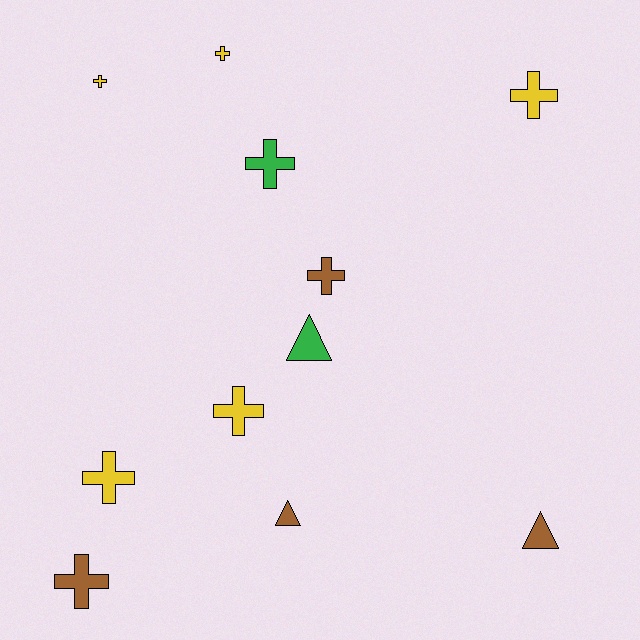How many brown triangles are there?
There are 2 brown triangles.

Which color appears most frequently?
Yellow, with 5 objects.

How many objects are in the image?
There are 11 objects.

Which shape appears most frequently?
Cross, with 8 objects.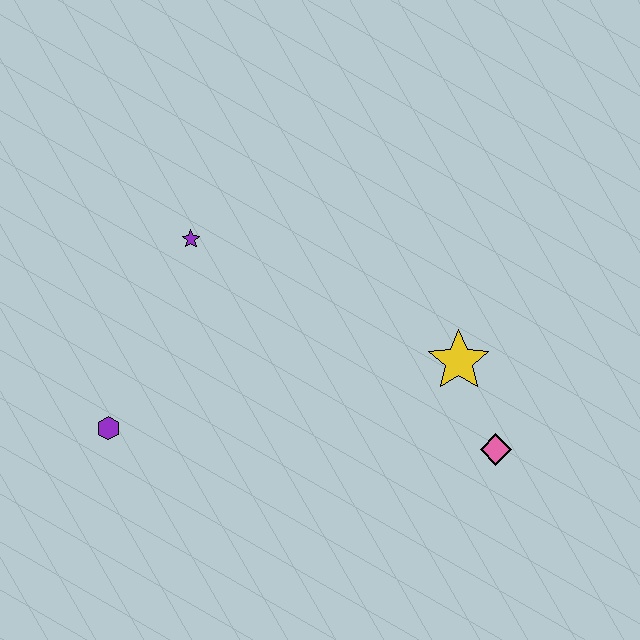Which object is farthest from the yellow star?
The purple hexagon is farthest from the yellow star.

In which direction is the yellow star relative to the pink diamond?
The yellow star is above the pink diamond.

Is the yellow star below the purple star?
Yes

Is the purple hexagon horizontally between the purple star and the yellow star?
No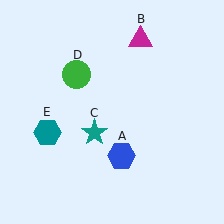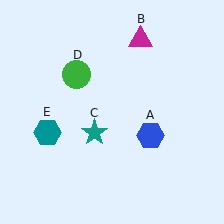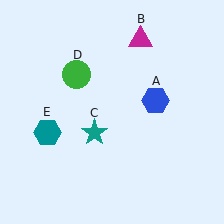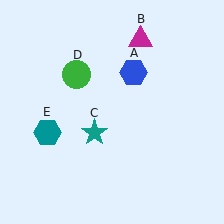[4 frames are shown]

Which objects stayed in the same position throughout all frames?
Magenta triangle (object B) and teal star (object C) and green circle (object D) and teal hexagon (object E) remained stationary.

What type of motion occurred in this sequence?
The blue hexagon (object A) rotated counterclockwise around the center of the scene.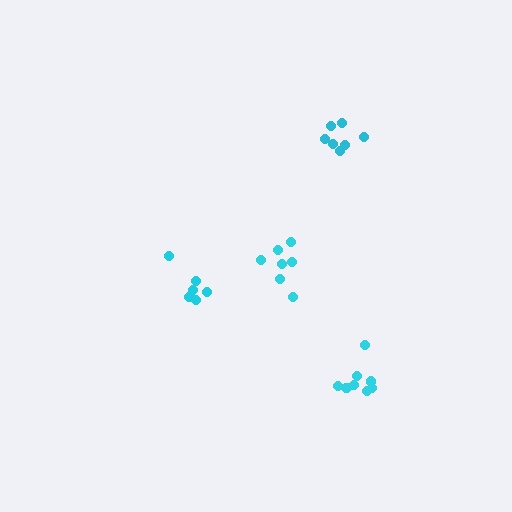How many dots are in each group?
Group 1: 7 dots, Group 2: 7 dots, Group 3: 8 dots, Group 4: 6 dots (28 total).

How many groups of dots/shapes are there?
There are 4 groups.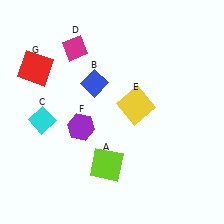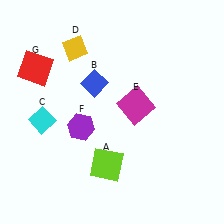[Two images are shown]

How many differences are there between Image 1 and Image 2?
There are 2 differences between the two images.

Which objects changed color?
D changed from magenta to yellow. E changed from yellow to magenta.